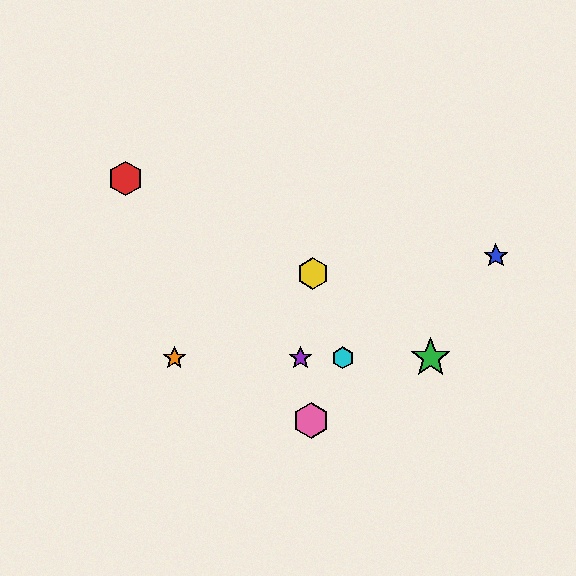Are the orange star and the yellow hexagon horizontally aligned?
No, the orange star is at y≈358 and the yellow hexagon is at y≈274.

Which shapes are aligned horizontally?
The green star, the purple star, the orange star, the cyan hexagon are aligned horizontally.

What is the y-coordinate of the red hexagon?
The red hexagon is at y≈178.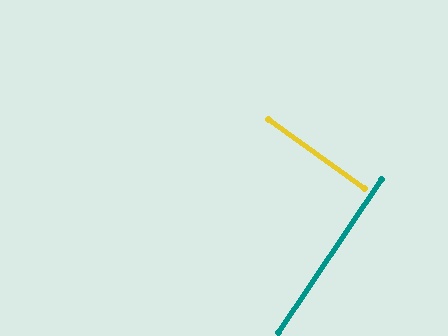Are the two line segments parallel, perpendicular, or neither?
Perpendicular — they meet at approximately 88°.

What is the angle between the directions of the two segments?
Approximately 88 degrees.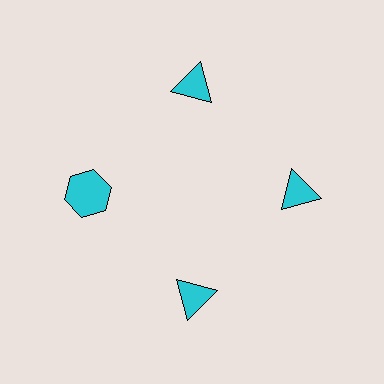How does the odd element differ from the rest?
It has a different shape: hexagon instead of triangle.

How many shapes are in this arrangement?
There are 4 shapes arranged in a ring pattern.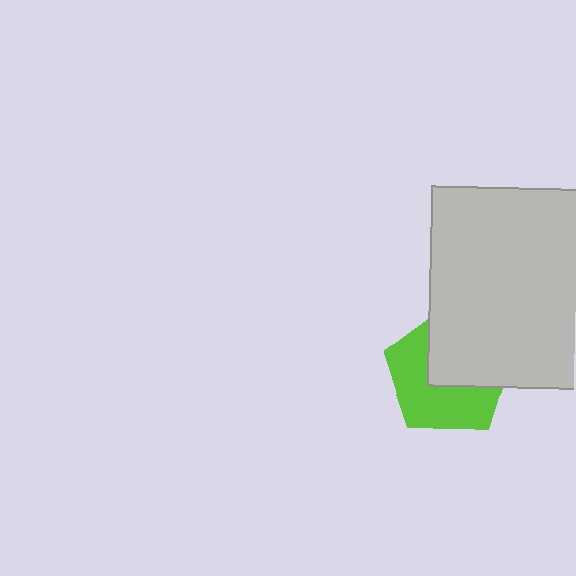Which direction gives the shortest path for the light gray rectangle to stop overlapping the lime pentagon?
Moving toward the upper-right gives the shortest separation.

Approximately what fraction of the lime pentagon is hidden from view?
Roughly 46% of the lime pentagon is hidden behind the light gray rectangle.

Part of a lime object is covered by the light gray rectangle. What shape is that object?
It is a pentagon.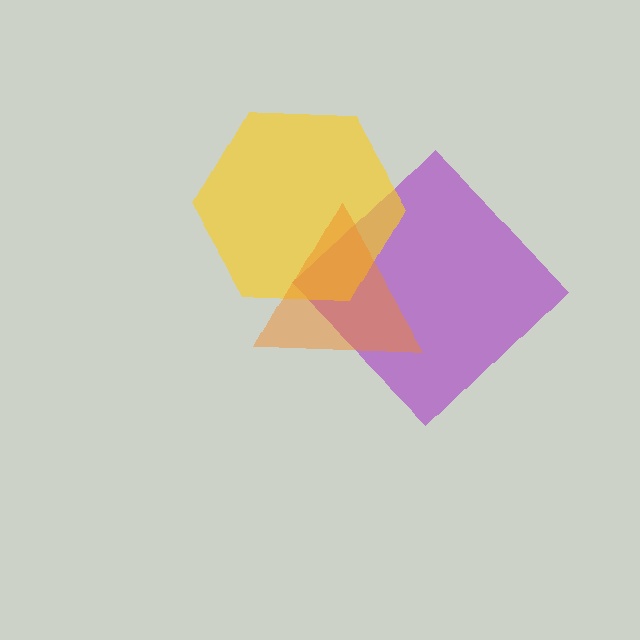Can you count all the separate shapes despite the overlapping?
Yes, there are 3 separate shapes.